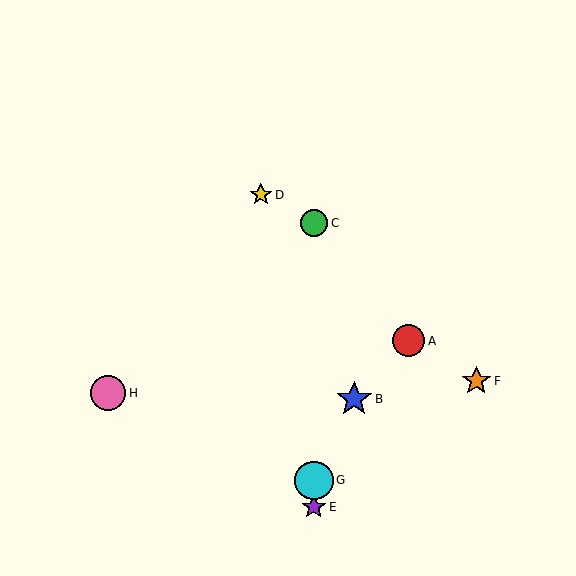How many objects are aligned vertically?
3 objects (C, E, G) are aligned vertically.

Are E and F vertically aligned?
No, E is at x≈314 and F is at x≈476.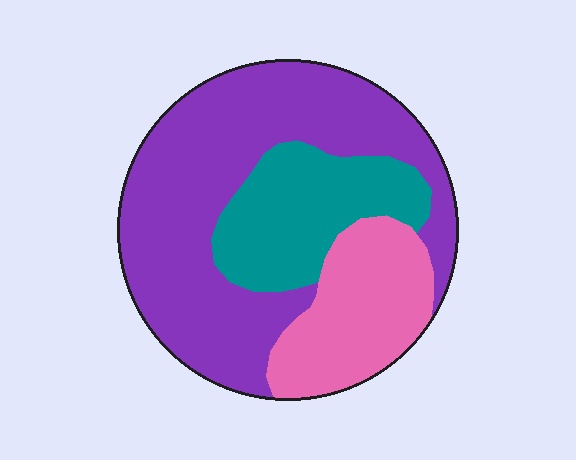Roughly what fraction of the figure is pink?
Pink covers around 20% of the figure.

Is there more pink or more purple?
Purple.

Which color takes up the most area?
Purple, at roughly 55%.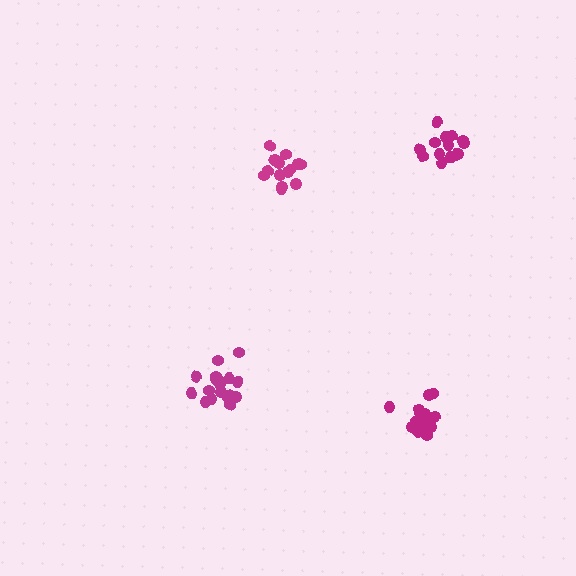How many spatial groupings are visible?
There are 4 spatial groupings.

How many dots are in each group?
Group 1: 18 dots, Group 2: 14 dots, Group 3: 15 dots, Group 4: 14 dots (61 total).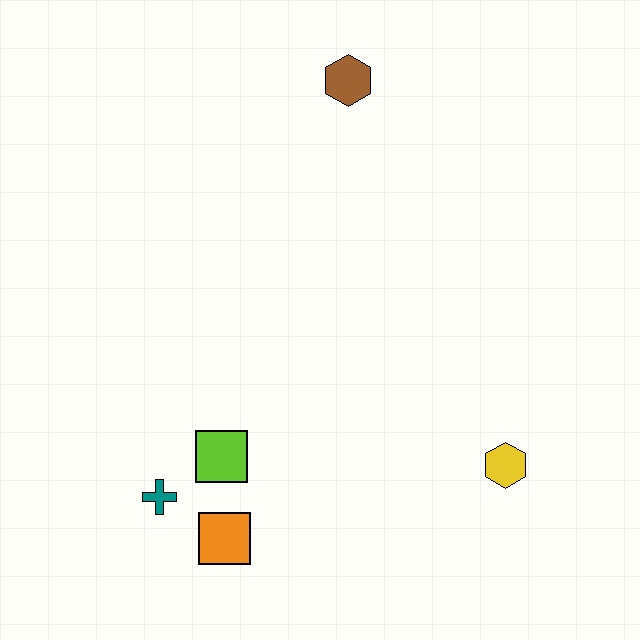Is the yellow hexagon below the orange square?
No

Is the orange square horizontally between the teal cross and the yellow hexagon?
Yes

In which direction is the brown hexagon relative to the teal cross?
The brown hexagon is above the teal cross.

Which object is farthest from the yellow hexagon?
The brown hexagon is farthest from the yellow hexagon.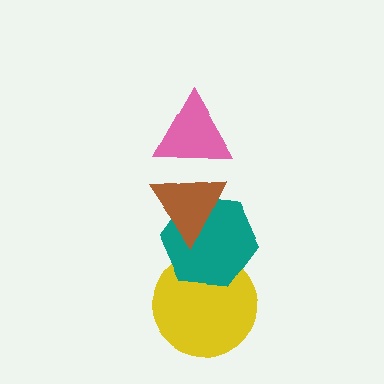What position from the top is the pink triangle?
The pink triangle is 1st from the top.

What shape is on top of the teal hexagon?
The brown triangle is on top of the teal hexagon.